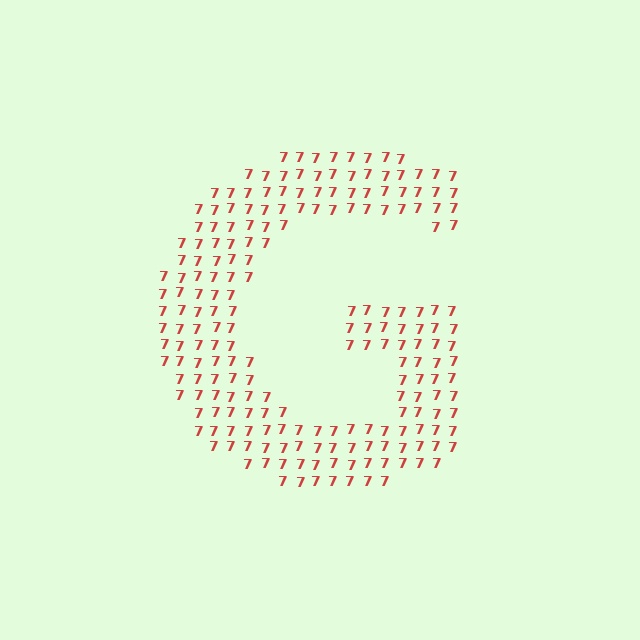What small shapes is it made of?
It is made of small digit 7's.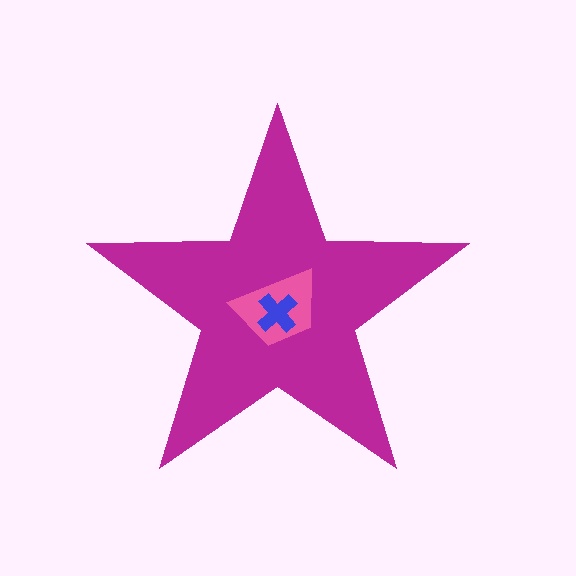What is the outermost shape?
The magenta star.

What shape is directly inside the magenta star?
The pink trapezoid.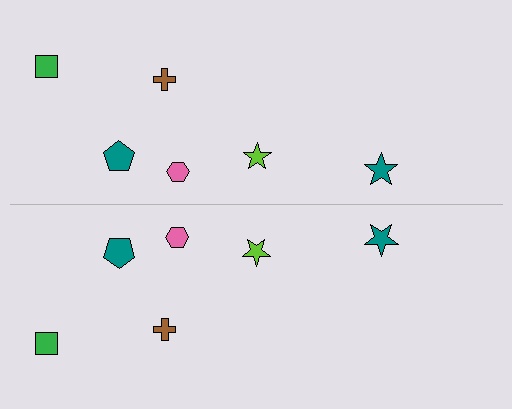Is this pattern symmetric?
Yes, this pattern has bilateral (reflection) symmetry.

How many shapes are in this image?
There are 12 shapes in this image.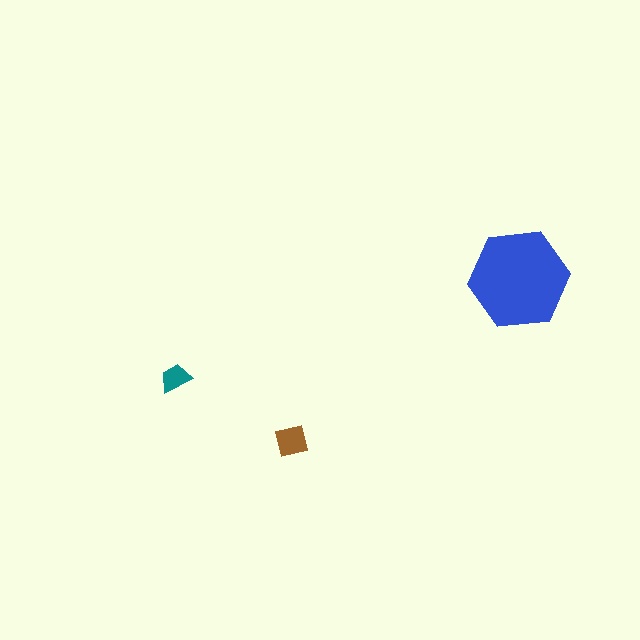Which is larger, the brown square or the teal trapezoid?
The brown square.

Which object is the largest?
The blue hexagon.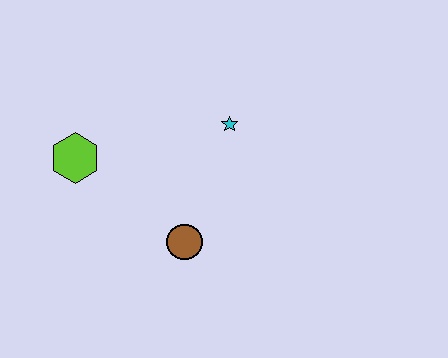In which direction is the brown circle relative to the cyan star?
The brown circle is below the cyan star.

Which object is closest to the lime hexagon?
The brown circle is closest to the lime hexagon.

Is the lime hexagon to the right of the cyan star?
No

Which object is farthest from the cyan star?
The lime hexagon is farthest from the cyan star.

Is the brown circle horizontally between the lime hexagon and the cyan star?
Yes